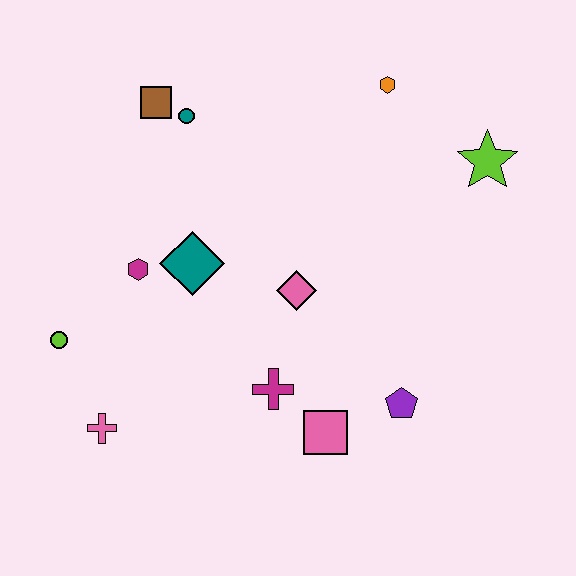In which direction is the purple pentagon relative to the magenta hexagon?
The purple pentagon is to the right of the magenta hexagon.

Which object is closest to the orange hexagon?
The lime star is closest to the orange hexagon.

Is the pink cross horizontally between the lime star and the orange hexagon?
No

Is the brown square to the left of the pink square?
Yes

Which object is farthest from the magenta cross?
The orange hexagon is farthest from the magenta cross.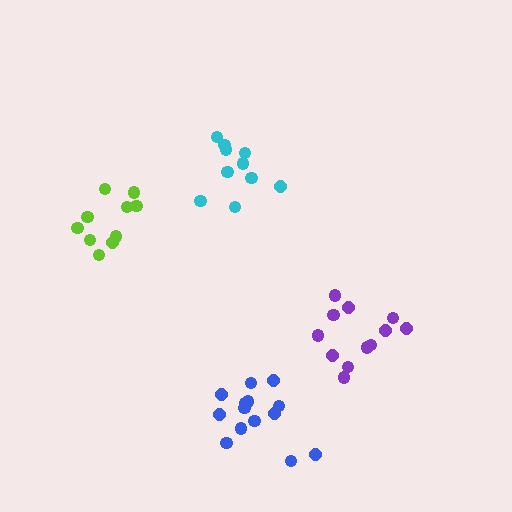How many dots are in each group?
Group 1: 10 dots, Group 2: 12 dots, Group 3: 10 dots, Group 4: 14 dots (46 total).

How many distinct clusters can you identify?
There are 4 distinct clusters.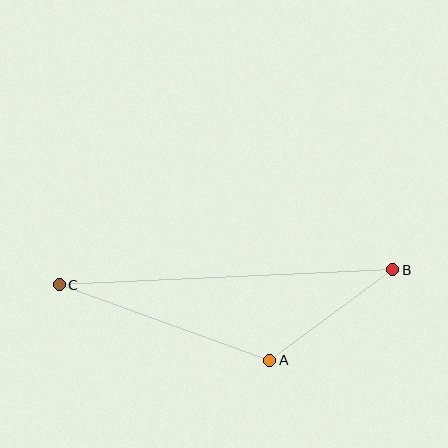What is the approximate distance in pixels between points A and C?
The distance between A and C is approximately 224 pixels.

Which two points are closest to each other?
Points A and B are closest to each other.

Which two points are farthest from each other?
Points B and C are farthest from each other.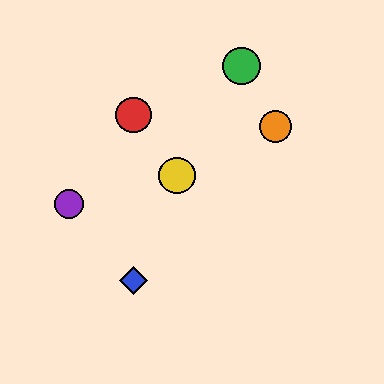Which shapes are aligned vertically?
The red circle, the blue diamond are aligned vertically.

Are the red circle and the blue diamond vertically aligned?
Yes, both are at x≈134.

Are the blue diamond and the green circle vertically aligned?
No, the blue diamond is at x≈134 and the green circle is at x≈242.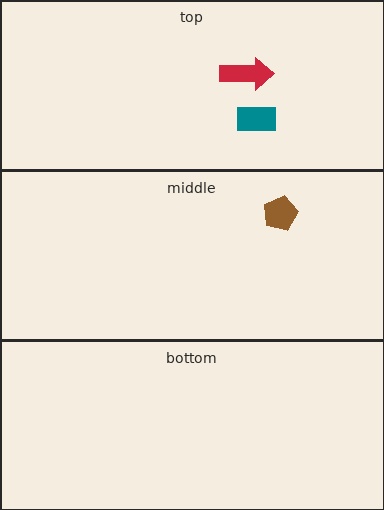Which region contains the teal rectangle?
The top region.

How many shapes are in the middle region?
1.